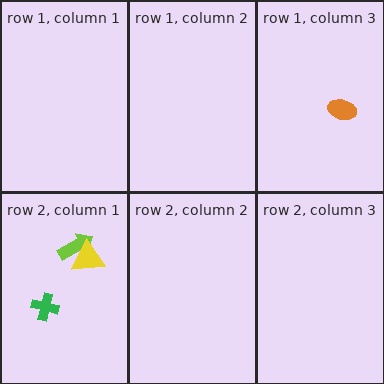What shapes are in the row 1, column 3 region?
The orange ellipse.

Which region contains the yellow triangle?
The row 2, column 1 region.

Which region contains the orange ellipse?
The row 1, column 3 region.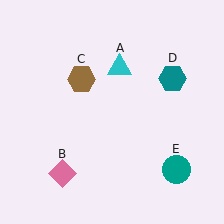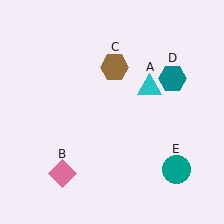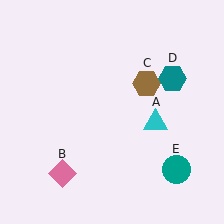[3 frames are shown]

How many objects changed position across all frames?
2 objects changed position: cyan triangle (object A), brown hexagon (object C).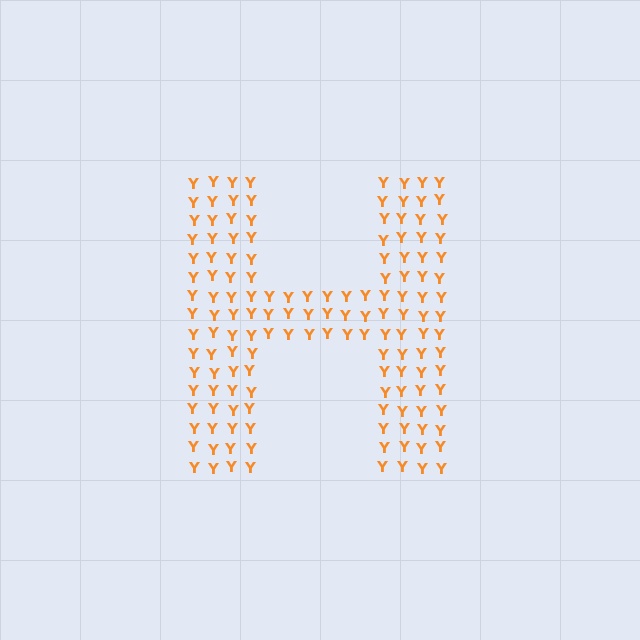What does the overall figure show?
The overall figure shows the letter H.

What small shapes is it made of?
It is made of small letter Y's.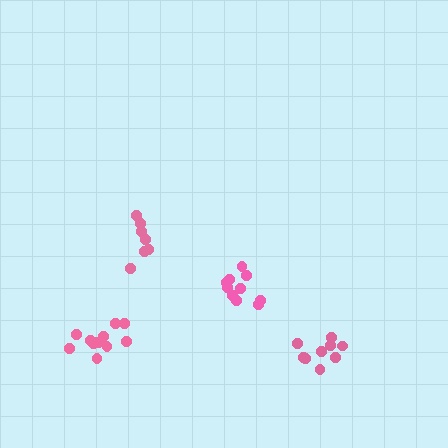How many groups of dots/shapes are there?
There are 4 groups.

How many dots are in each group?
Group 1: 7 dots, Group 2: 10 dots, Group 3: 9 dots, Group 4: 12 dots (38 total).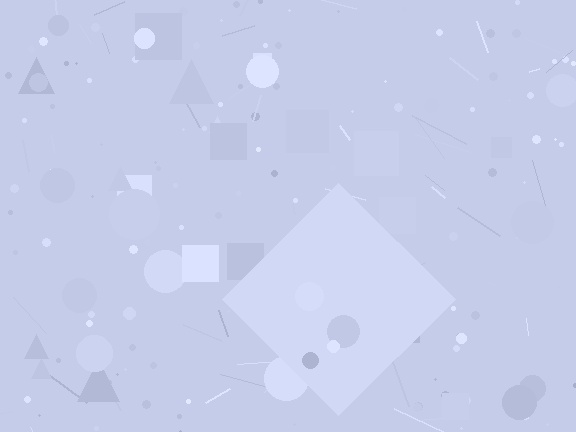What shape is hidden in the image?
A diamond is hidden in the image.